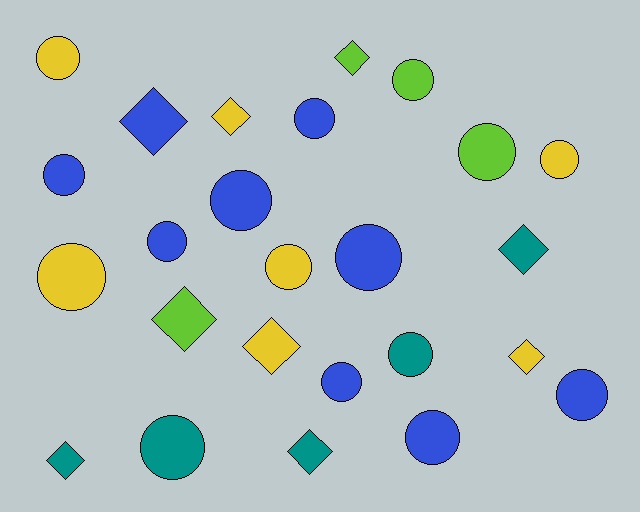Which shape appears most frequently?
Circle, with 16 objects.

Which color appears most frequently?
Blue, with 9 objects.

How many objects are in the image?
There are 25 objects.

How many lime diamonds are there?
There are 2 lime diamonds.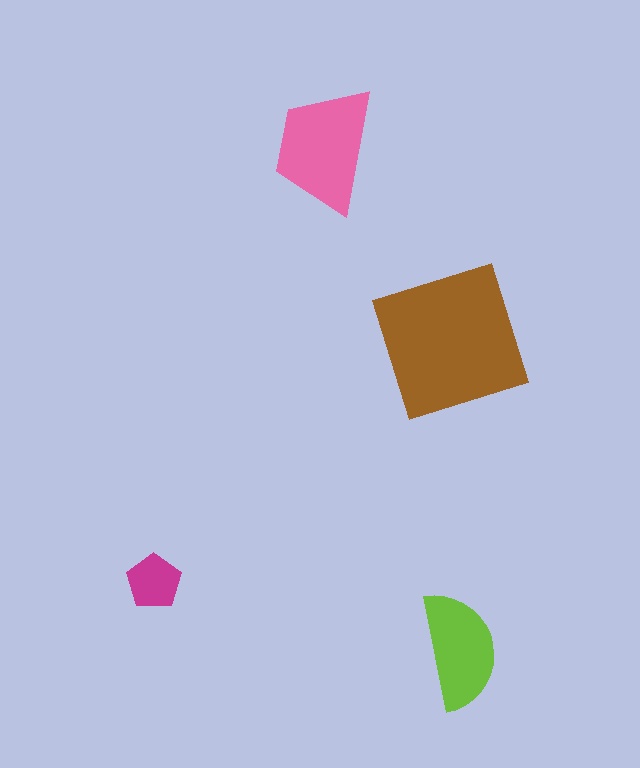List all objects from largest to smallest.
The brown square, the pink trapezoid, the lime semicircle, the magenta pentagon.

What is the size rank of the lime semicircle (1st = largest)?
3rd.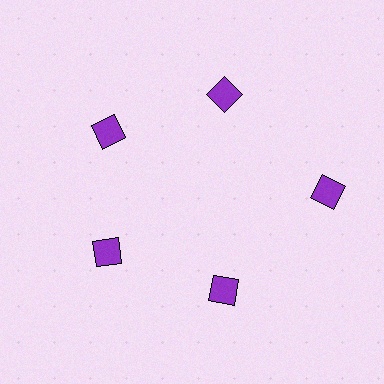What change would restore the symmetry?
The symmetry would be restored by moving it inward, back onto the ring so that all 5 diamonds sit at equal angles and equal distance from the center.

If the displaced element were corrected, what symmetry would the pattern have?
It would have 5-fold rotational symmetry — the pattern would map onto itself every 72 degrees.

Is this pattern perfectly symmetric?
No. The 5 purple diamonds are arranged in a ring, but one element near the 3 o'clock position is pushed outward from the center, breaking the 5-fold rotational symmetry.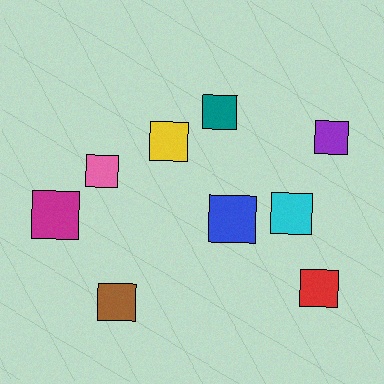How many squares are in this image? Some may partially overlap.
There are 9 squares.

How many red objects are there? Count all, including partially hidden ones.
There is 1 red object.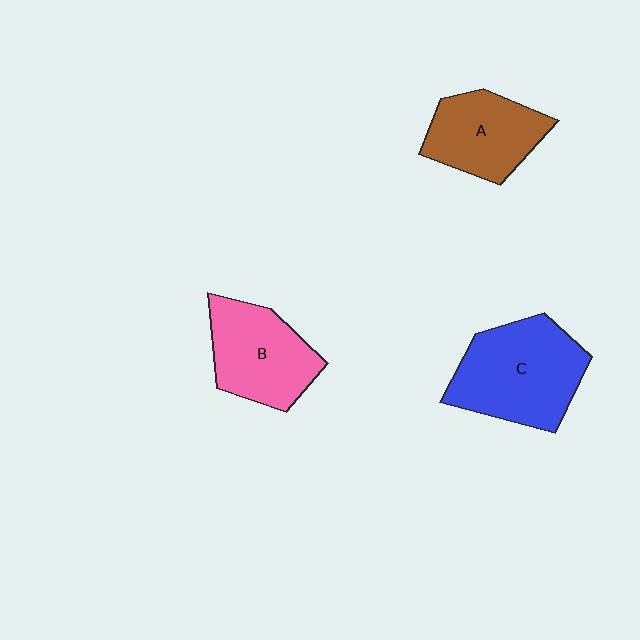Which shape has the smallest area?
Shape A (brown).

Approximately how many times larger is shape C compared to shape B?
Approximately 1.3 times.